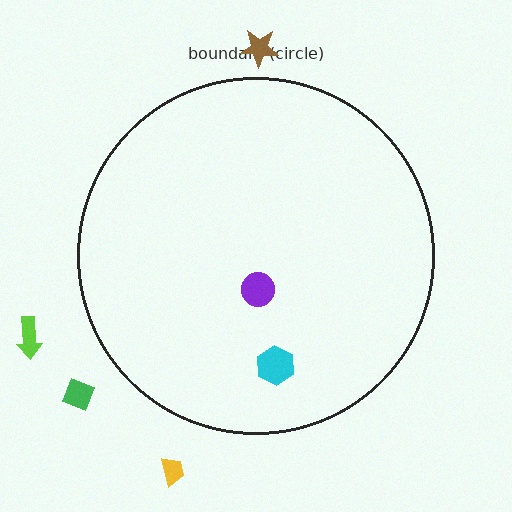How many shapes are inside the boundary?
2 inside, 4 outside.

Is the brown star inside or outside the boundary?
Outside.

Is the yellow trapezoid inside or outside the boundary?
Outside.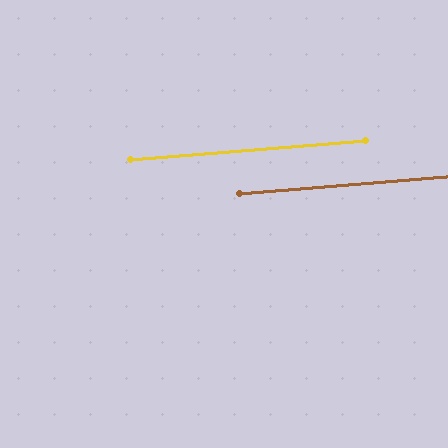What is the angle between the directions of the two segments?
Approximately 0 degrees.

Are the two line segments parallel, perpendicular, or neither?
Parallel — their directions differ by only 0.1°.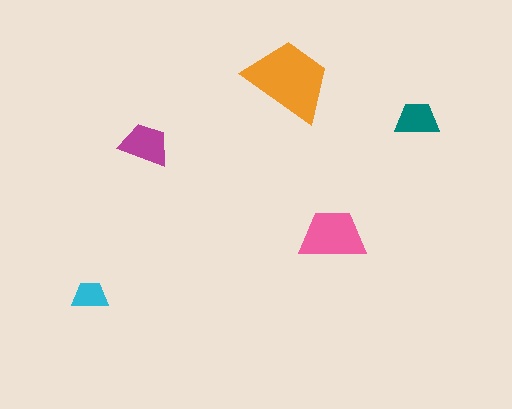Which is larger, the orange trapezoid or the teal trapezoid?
The orange one.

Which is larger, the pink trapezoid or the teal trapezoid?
The pink one.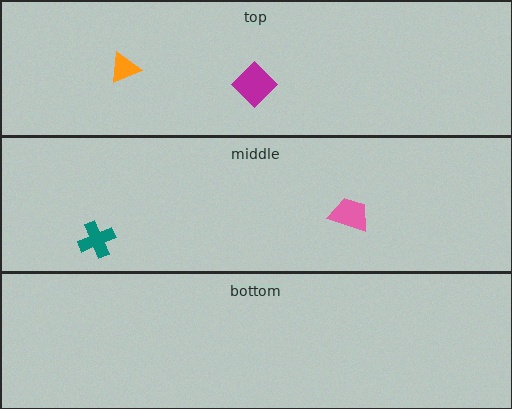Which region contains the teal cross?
The middle region.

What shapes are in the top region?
The orange triangle, the magenta diamond.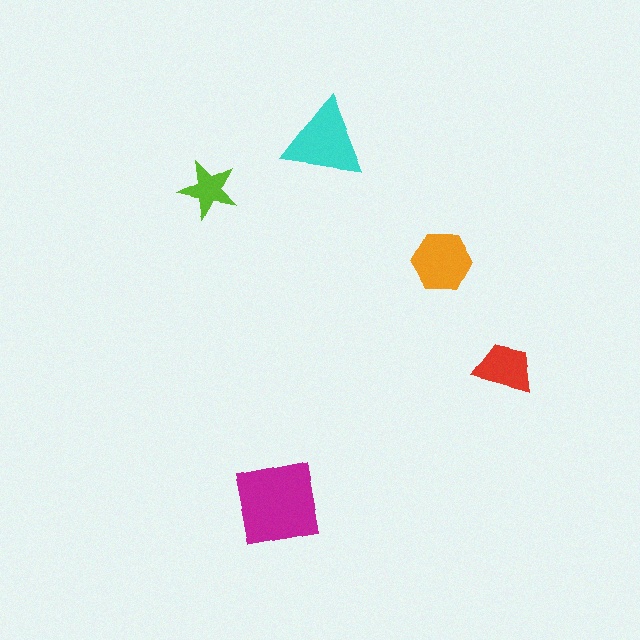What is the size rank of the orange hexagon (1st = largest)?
3rd.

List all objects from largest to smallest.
The magenta square, the cyan triangle, the orange hexagon, the red trapezoid, the lime star.